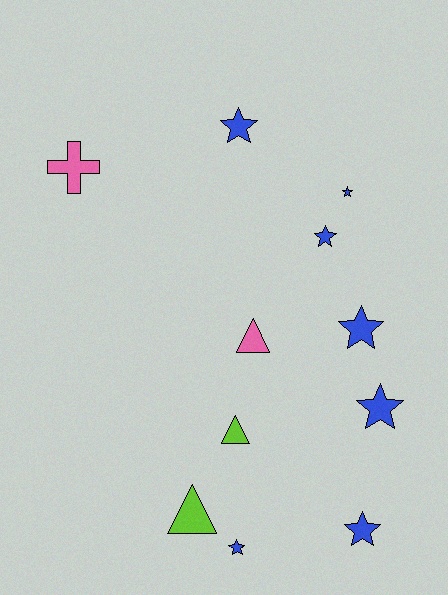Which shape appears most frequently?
Star, with 7 objects.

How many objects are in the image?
There are 11 objects.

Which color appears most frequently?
Blue, with 7 objects.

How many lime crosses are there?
There are no lime crosses.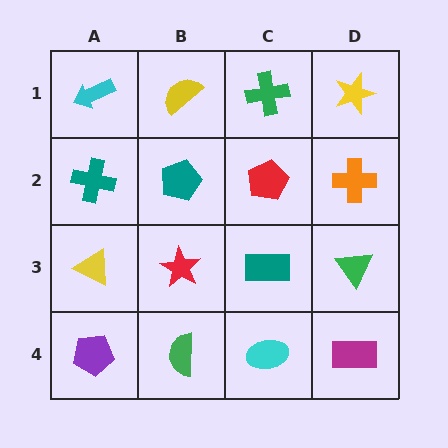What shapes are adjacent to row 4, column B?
A red star (row 3, column B), a purple pentagon (row 4, column A), a cyan ellipse (row 4, column C).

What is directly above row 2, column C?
A green cross.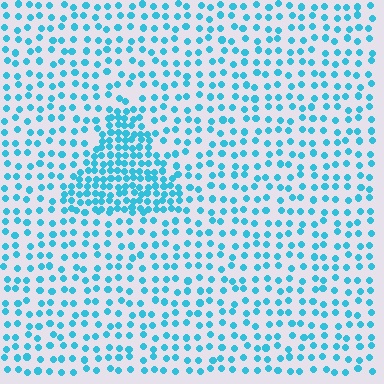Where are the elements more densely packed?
The elements are more densely packed inside the triangle boundary.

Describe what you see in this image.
The image contains small cyan elements arranged at two different densities. A triangle-shaped region is visible where the elements are more densely packed than the surrounding area.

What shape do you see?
I see a triangle.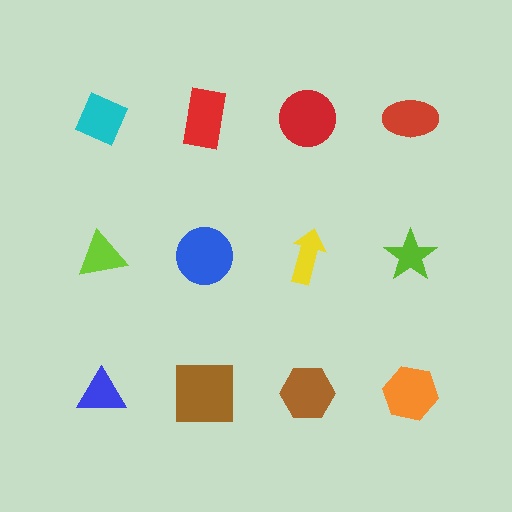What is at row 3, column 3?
A brown hexagon.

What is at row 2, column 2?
A blue circle.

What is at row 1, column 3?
A red circle.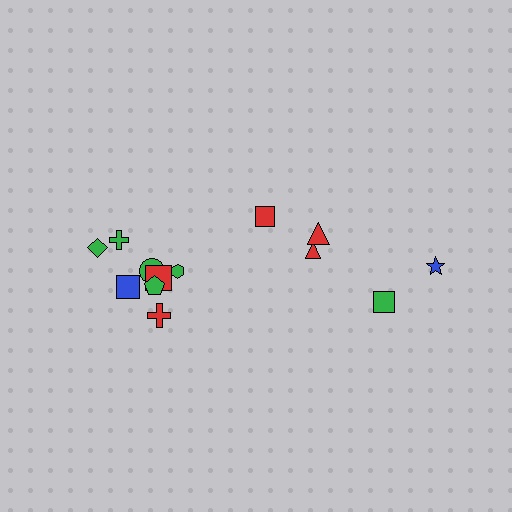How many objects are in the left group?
There are 8 objects.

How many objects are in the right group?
There are 5 objects.